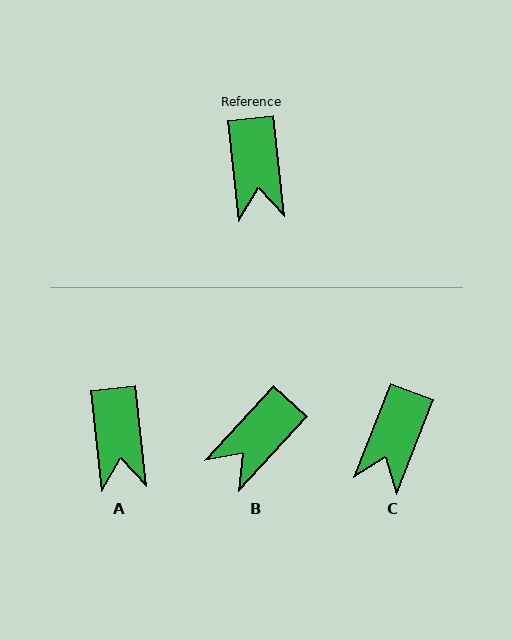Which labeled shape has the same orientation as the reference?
A.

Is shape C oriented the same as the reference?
No, it is off by about 28 degrees.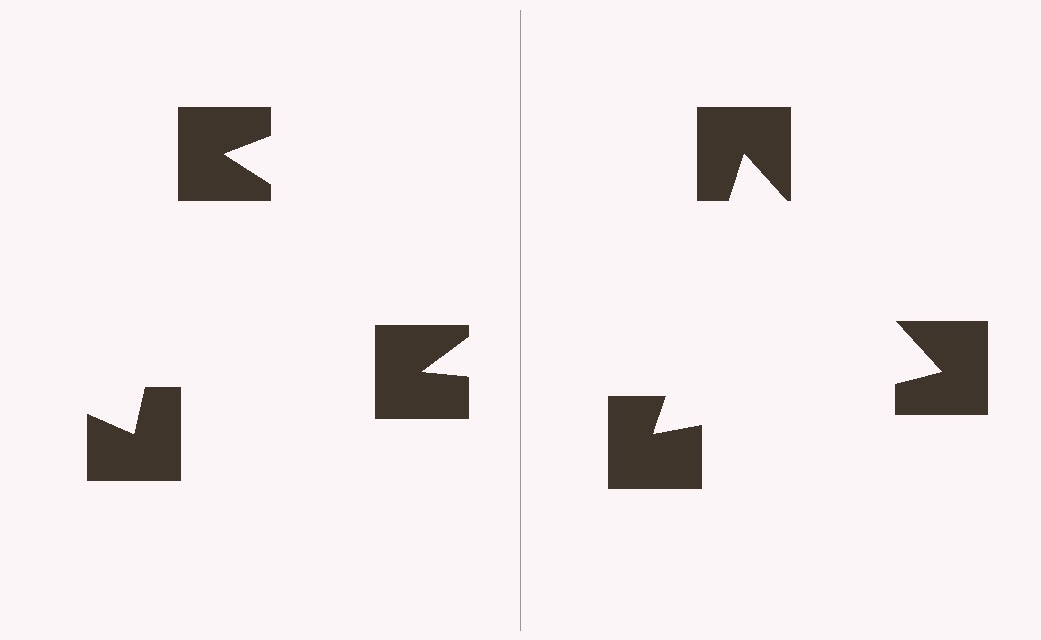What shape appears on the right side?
An illusory triangle.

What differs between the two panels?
The notched squares are positioned identically on both sides; only the wedge orientations differ. On the right they align to a triangle; on the left they are misaligned.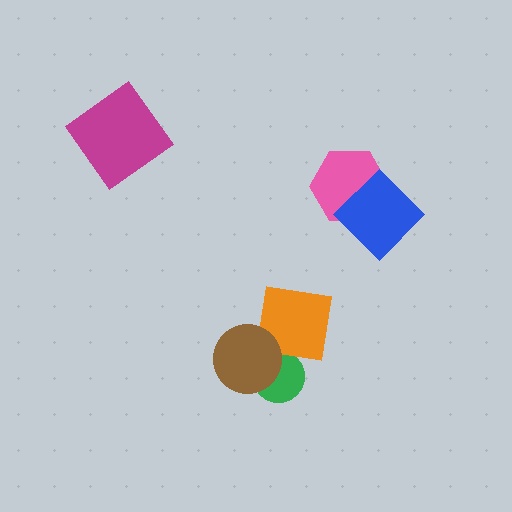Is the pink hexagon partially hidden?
Yes, it is partially covered by another shape.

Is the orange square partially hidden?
Yes, it is partially covered by another shape.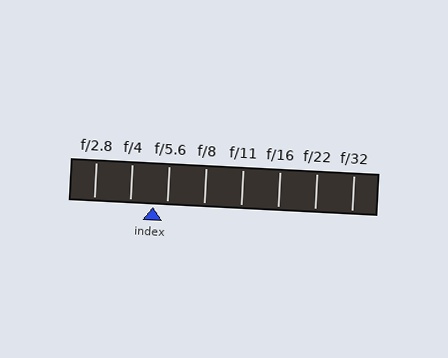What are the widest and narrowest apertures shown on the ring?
The widest aperture shown is f/2.8 and the narrowest is f/32.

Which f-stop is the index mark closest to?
The index mark is closest to f/5.6.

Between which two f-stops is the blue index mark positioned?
The index mark is between f/4 and f/5.6.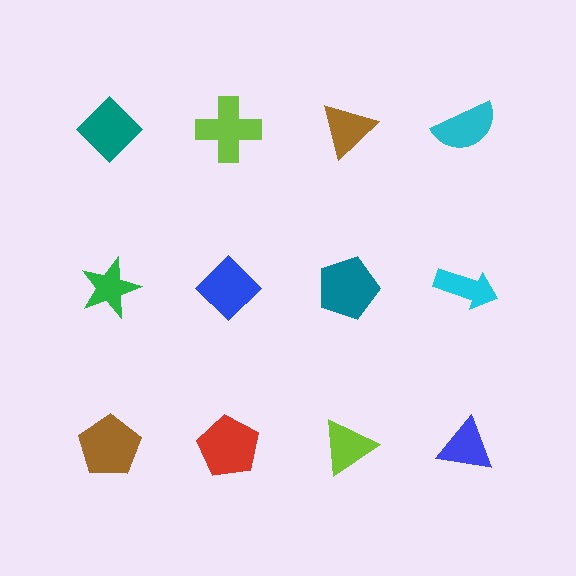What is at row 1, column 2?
A lime cross.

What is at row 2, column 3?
A teal pentagon.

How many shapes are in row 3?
4 shapes.